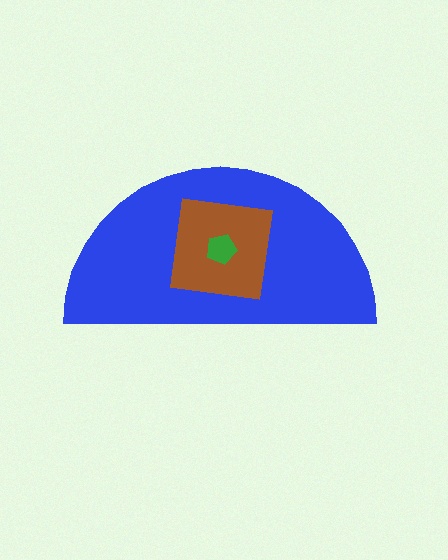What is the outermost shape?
The blue semicircle.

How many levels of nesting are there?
3.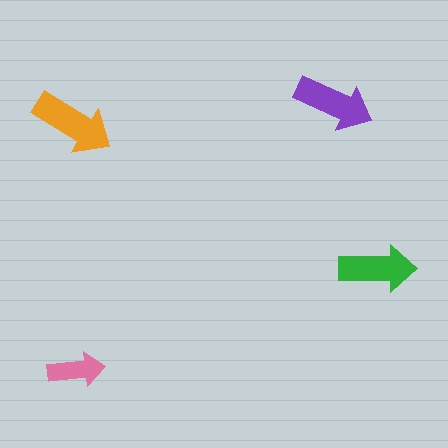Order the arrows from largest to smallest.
the orange one, the purple one, the green one, the pink one.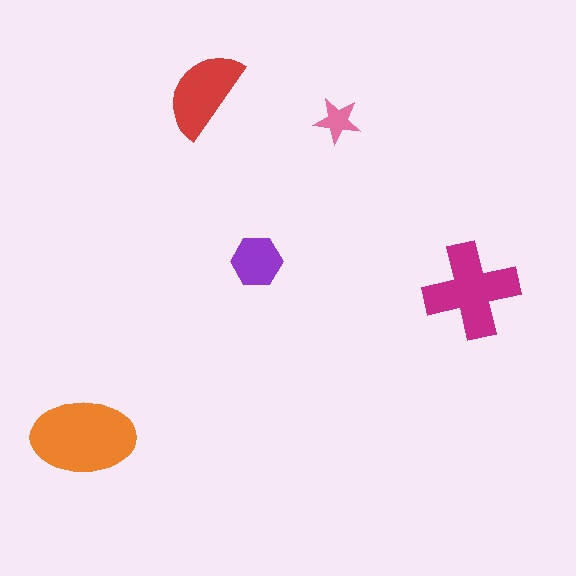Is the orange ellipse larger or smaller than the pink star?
Larger.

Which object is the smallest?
The pink star.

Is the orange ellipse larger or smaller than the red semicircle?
Larger.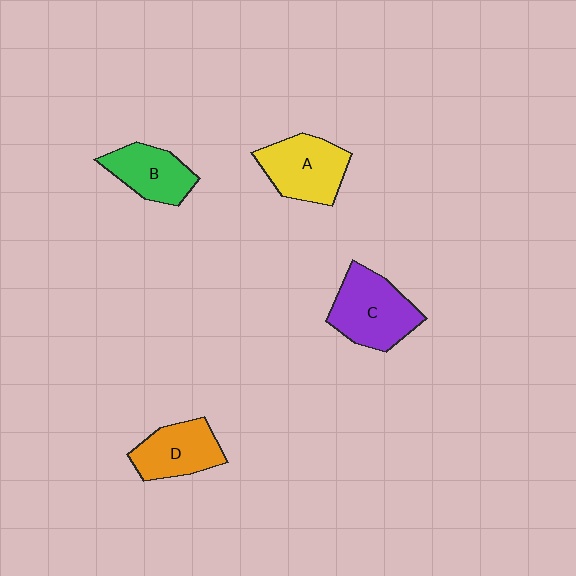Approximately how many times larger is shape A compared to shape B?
Approximately 1.2 times.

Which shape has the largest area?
Shape C (purple).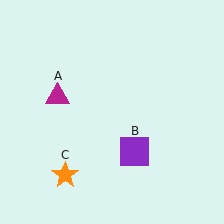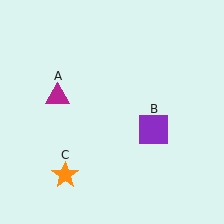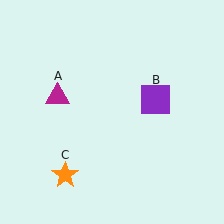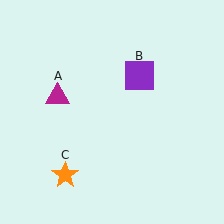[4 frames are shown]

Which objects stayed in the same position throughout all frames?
Magenta triangle (object A) and orange star (object C) remained stationary.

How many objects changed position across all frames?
1 object changed position: purple square (object B).